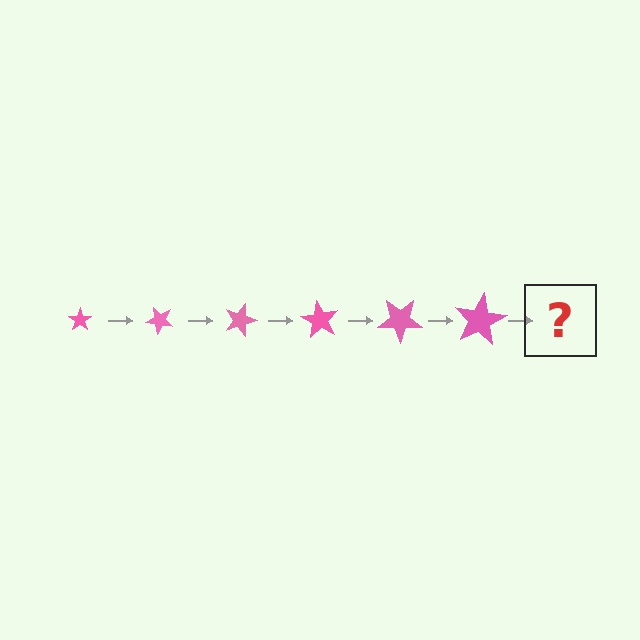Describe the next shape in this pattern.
It should be a star, larger than the previous one and rotated 270 degrees from the start.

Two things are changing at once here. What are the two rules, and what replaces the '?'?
The two rules are that the star grows larger each step and it rotates 45 degrees each step. The '?' should be a star, larger than the previous one and rotated 270 degrees from the start.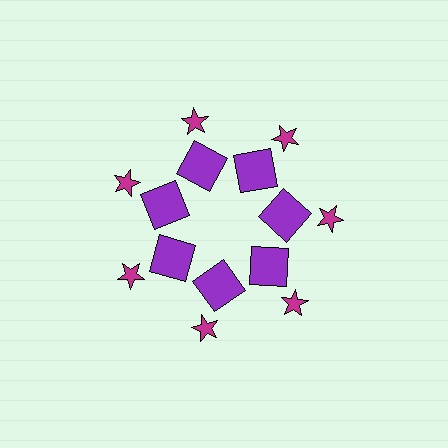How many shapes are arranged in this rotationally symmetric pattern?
There are 14 shapes, arranged in 7 groups of 2.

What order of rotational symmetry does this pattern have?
This pattern has 7-fold rotational symmetry.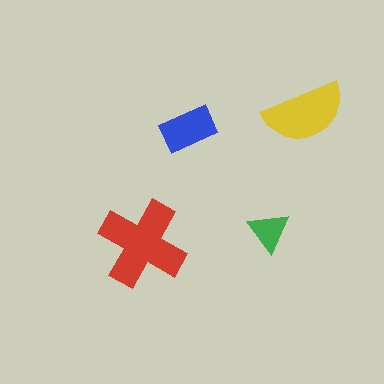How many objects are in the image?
There are 4 objects in the image.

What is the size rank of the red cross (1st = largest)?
1st.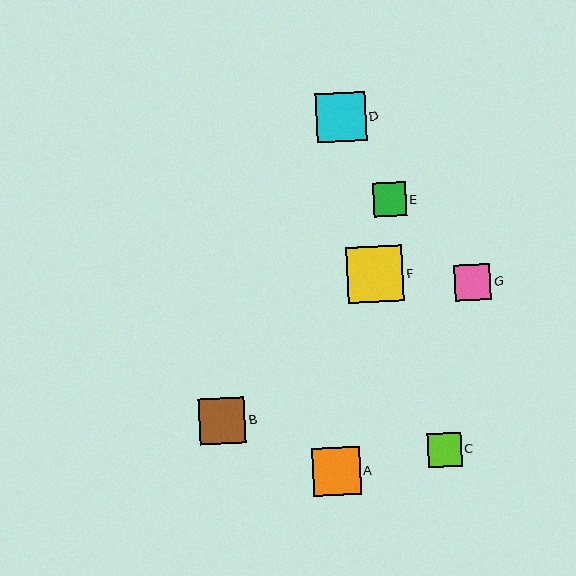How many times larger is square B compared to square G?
Square B is approximately 1.3 times the size of square G.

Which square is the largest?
Square F is the largest with a size of approximately 56 pixels.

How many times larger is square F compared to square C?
Square F is approximately 1.6 times the size of square C.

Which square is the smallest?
Square E is the smallest with a size of approximately 33 pixels.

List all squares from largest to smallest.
From largest to smallest: F, D, A, B, G, C, E.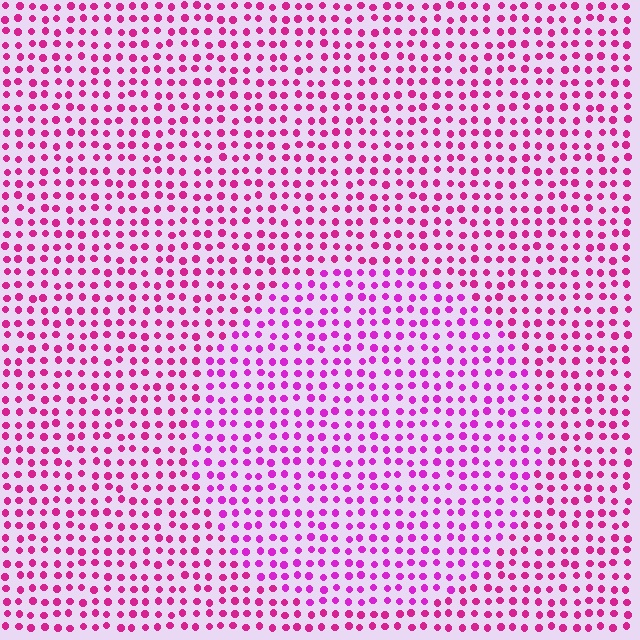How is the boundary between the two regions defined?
The boundary is defined purely by a slight shift in hue (about 21 degrees). Spacing, size, and orientation are identical on both sides.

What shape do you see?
I see a circle.